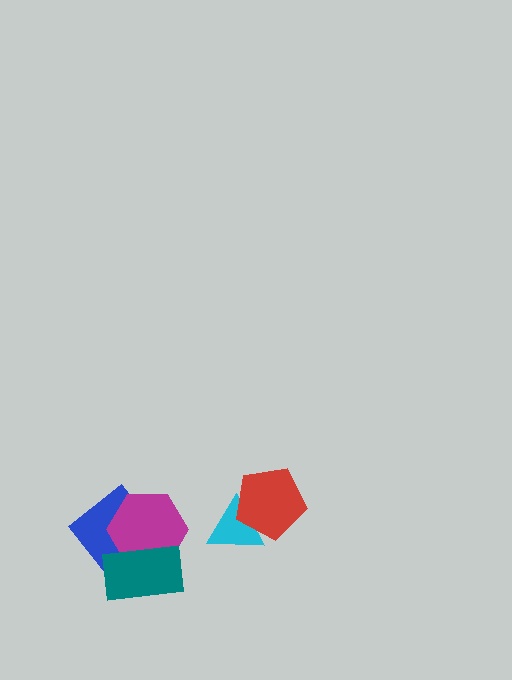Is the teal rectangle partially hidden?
No, no other shape covers it.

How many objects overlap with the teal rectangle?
2 objects overlap with the teal rectangle.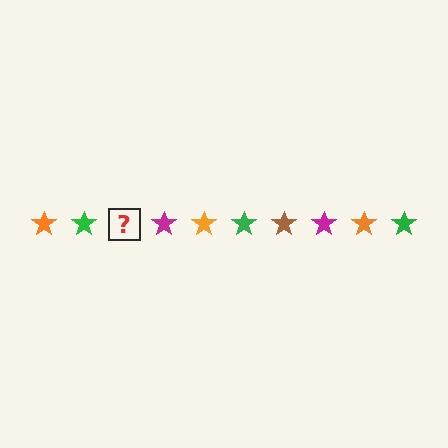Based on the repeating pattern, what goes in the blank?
The blank should be a brown star.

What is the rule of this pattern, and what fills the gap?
The rule is that the pattern cycles through orange, green, brown, magenta stars. The gap should be filled with a brown star.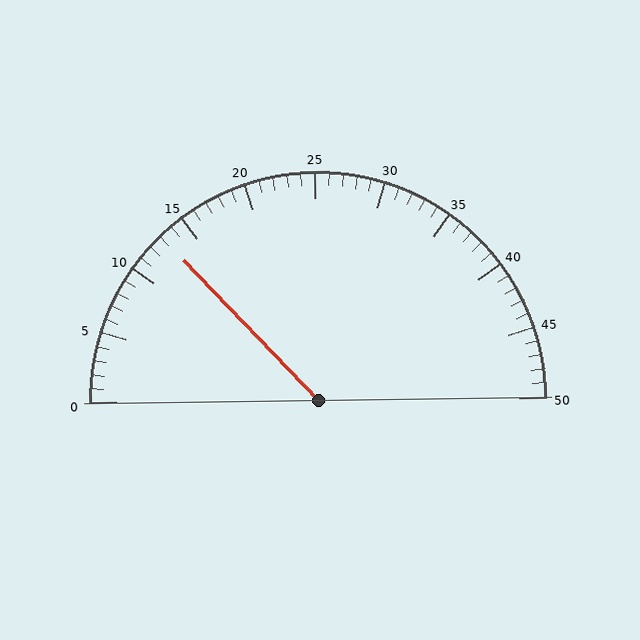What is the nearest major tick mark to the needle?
The nearest major tick mark is 15.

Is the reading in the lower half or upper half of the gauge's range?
The reading is in the lower half of the range (0 to 50).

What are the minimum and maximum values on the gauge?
The gauge ranges from 0 to 50.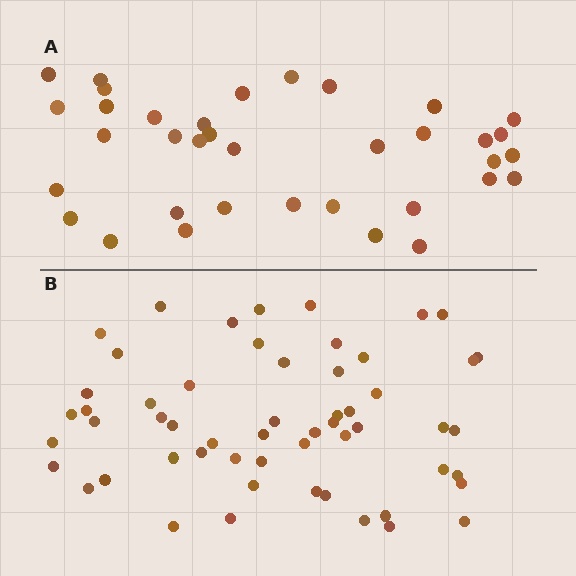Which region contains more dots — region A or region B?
Region B (the bottom region) has more dots.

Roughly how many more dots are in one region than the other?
Region B has approximately 20 more dots than region A.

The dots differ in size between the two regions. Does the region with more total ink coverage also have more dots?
No. Region A has more total ink coverage because its dots are larger, but region B actually contains more individual dots. Total area can be misleading — the number of items is what matters here.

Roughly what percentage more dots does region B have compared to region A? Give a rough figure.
About 55% more.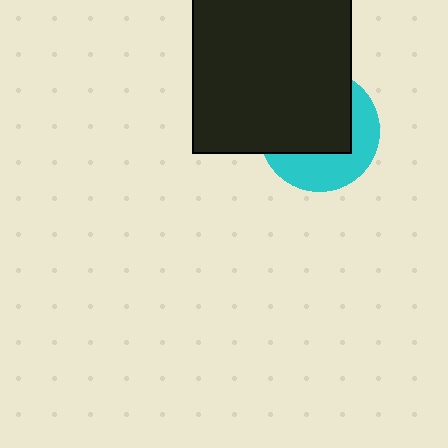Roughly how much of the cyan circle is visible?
A small part of it is visible (roughly 41%).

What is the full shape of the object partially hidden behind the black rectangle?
The partially hidden object is a cyan circle.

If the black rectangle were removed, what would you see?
You would see the complete cyan circle.